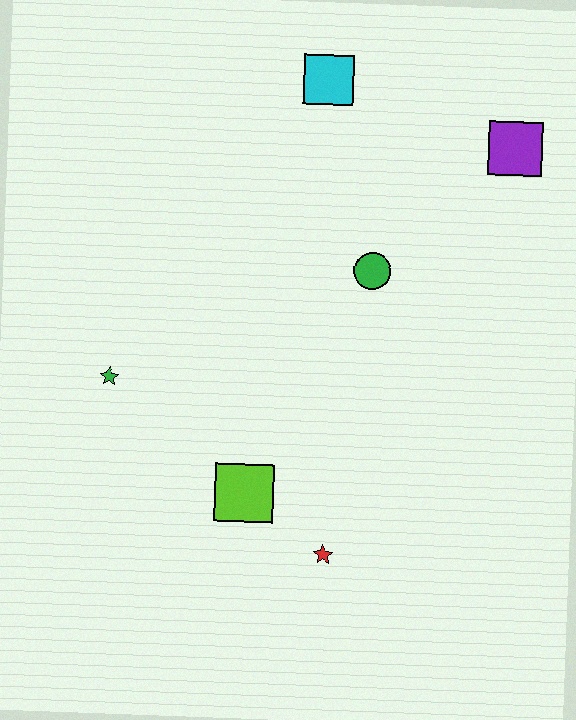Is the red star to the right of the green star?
Yes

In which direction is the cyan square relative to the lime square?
The cyan square is above the lime square.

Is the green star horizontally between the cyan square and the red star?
No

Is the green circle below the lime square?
No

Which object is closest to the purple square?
The green circle is closest to the purple square.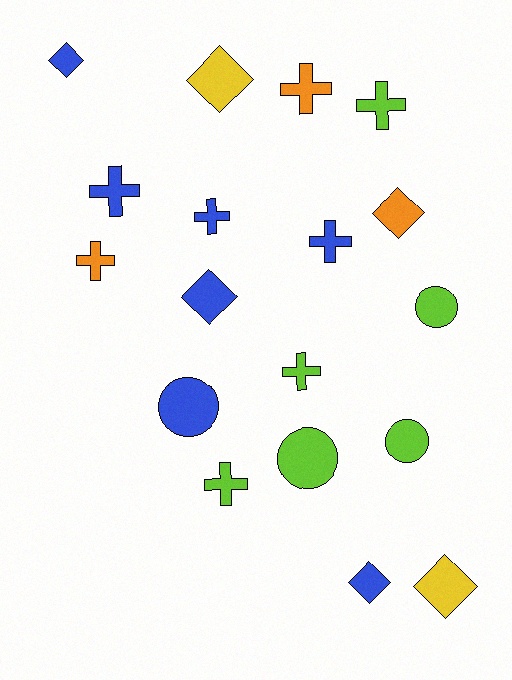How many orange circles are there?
There are no orange circles.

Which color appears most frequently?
Blue, with 7 objects.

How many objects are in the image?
There are 18 objects.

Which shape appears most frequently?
Cross, with 8 objects.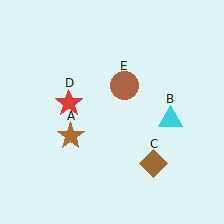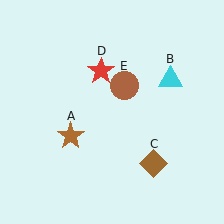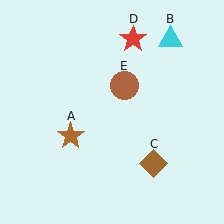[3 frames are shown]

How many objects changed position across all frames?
2 objects changed position: cyan triangle (object B), red star (object D).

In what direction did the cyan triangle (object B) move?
The cyan triangle (object B) moved up.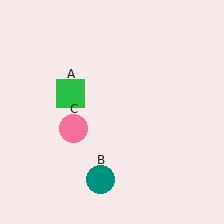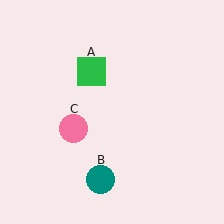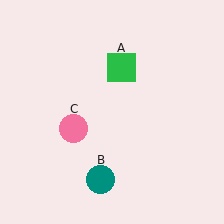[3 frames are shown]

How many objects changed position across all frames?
1 object changed position: green square (object A).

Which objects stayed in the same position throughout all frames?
Teal circle (object B) and pink circle (object C) remained stationary.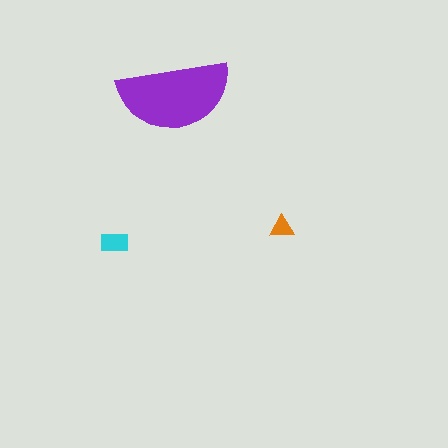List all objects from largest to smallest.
The purple semicircle, the cyan rectangle, the orange triangle.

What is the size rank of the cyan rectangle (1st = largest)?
2nd.